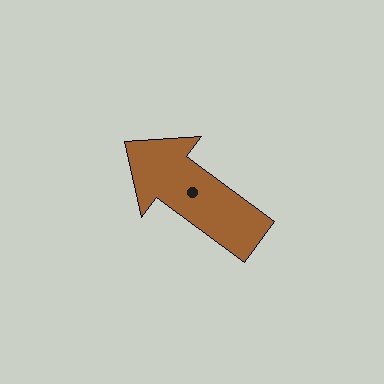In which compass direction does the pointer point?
Northwest.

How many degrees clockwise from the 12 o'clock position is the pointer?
Approximately 306 degrees.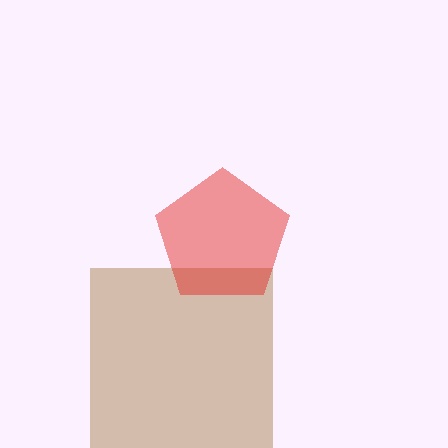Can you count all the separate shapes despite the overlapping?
Yes, there are 2 separate shapes.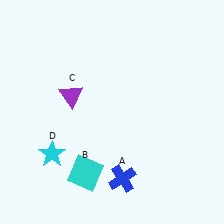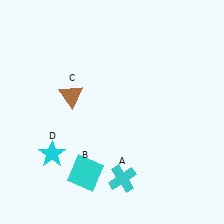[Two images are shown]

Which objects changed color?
A changed from blue to cyan. C changed from purple to brown.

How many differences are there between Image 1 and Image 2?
There are 2 differences between the two images.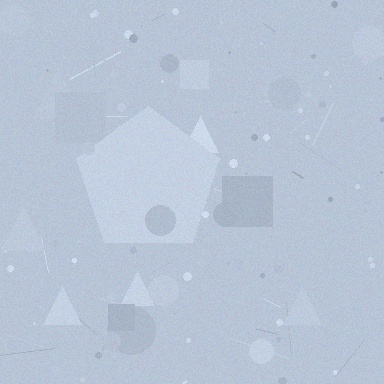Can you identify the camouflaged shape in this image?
The camouflaged shape is a pentagon.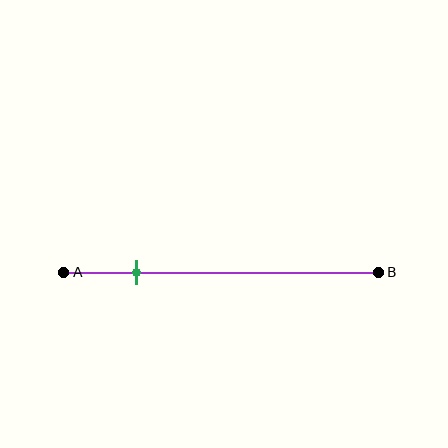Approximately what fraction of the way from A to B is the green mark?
The green mark is approximately 25% of the way from A to B.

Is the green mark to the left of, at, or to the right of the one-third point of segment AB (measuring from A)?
The green mark is to the left of the one-third point of segment AB.